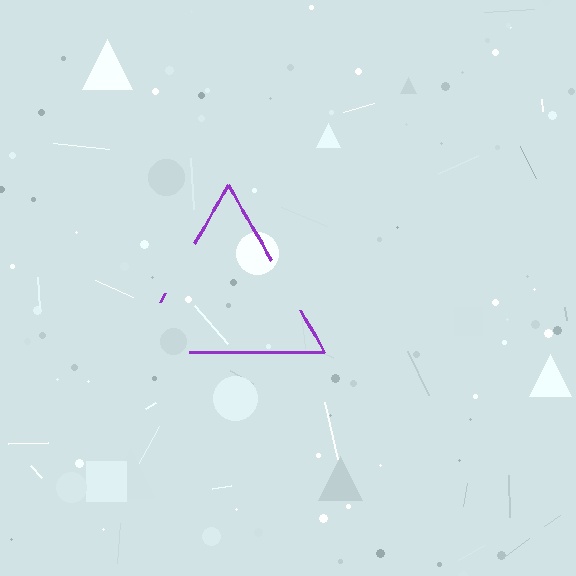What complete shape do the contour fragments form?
The contour fragments form a triangle.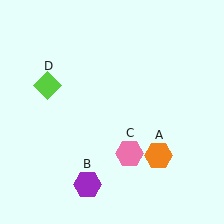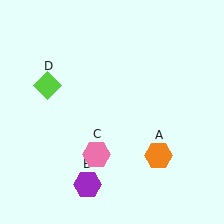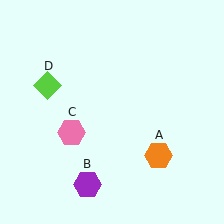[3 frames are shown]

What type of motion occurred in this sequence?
The pink hexagon (object C) rotated clockwise around the center of the scene.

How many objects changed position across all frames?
1 object changed position: pink hexagon (object C).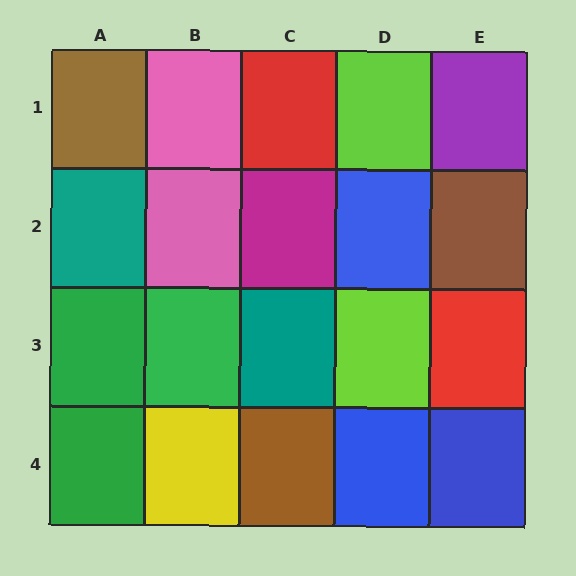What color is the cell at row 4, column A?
Green.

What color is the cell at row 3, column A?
Green.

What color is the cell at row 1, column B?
Pink.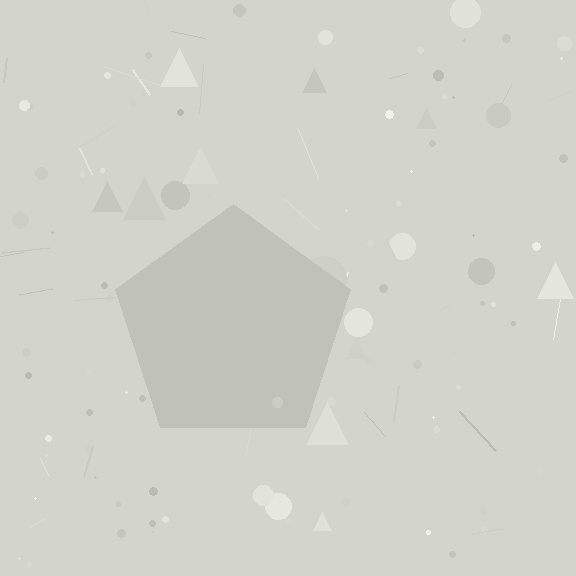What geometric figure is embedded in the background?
A pentagon is embedded in the background.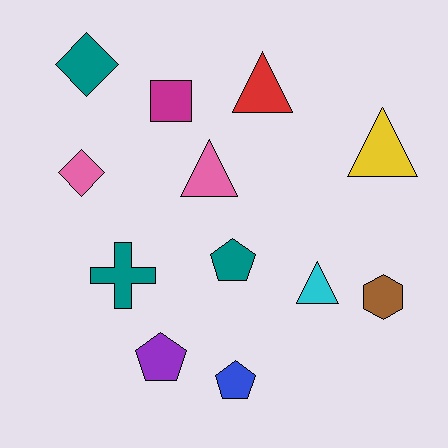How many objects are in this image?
There are 12 objects.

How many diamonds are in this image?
There are 2 diamonds.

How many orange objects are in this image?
There are no orange objects.